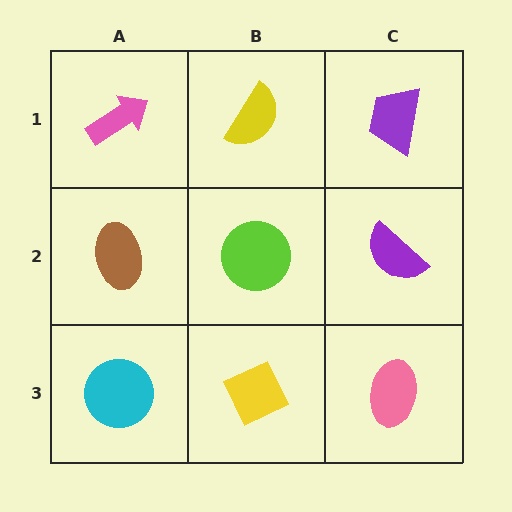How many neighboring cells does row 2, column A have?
3.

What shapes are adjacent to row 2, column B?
A yellow semicircle (row 1, column B), a yellow diamond (row 3, column B), a brown ellipse (row 2, column A), a purple semicircle (row 2, column C).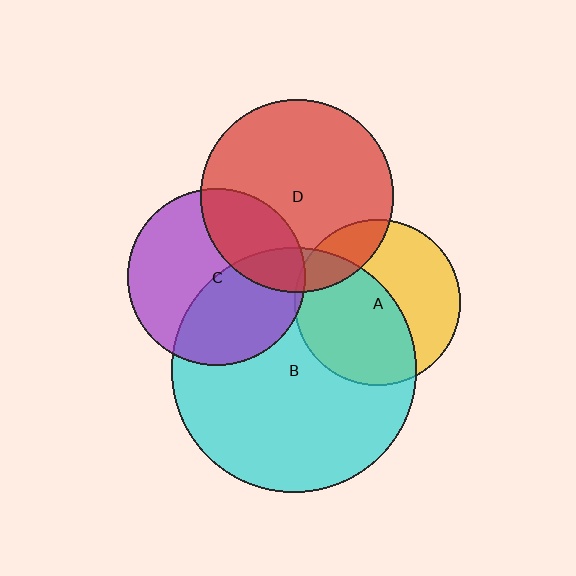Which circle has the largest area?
Circle B (cyan).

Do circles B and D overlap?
Yes.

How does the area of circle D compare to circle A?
Approximately 1.3 times.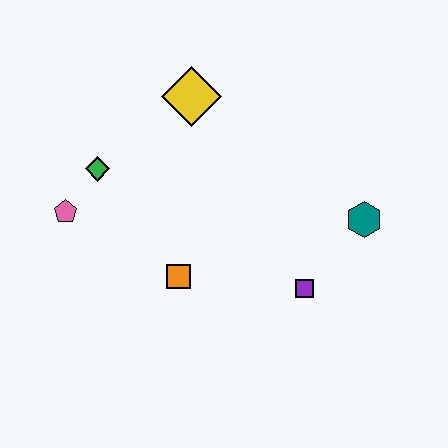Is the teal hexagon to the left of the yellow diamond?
No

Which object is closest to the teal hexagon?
The purple square is closest to the teal hexagon.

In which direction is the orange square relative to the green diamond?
The orange square is below the green diamond.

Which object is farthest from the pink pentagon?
The teal hexagon is farthest from the pink pentagon.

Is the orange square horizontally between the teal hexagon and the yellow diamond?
No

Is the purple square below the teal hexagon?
Yes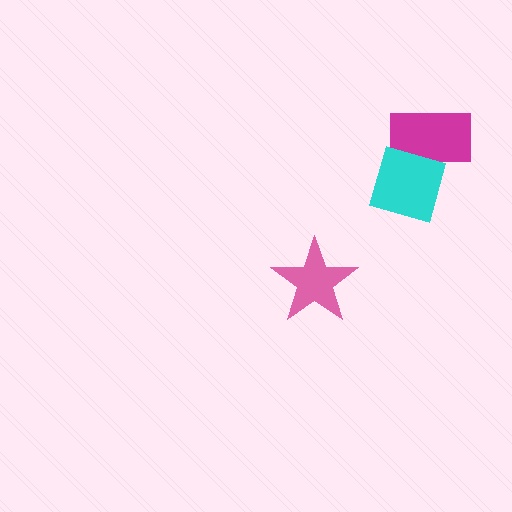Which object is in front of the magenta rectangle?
The cyan diamond is in front of the magenta rectangle.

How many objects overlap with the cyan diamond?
1 object overlaps with the cyan diamond.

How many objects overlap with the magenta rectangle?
1 object overlaps with the magenta rectangle.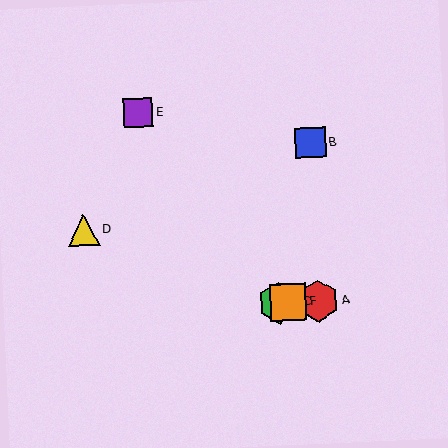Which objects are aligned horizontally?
Objects A, C, F are aligned horizontally.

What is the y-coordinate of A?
Object A is at y≈301.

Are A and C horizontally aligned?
Yes, both are at y≈301.